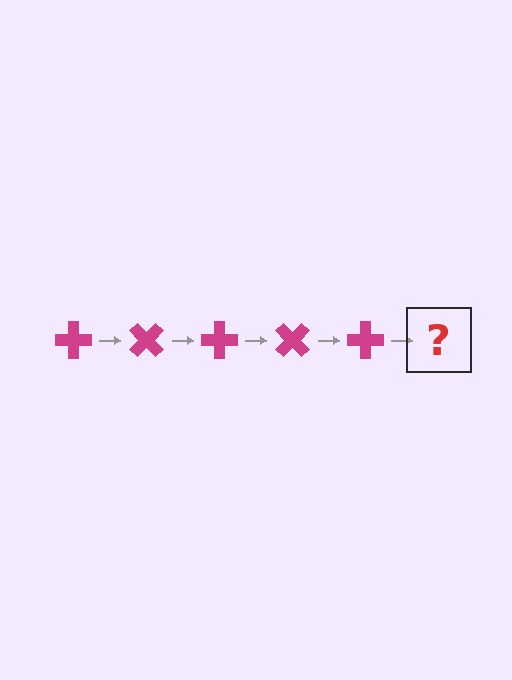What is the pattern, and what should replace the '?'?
The pattern is that the cross rotates 45 degrees each step. The '?' should be a magenta cross rotated 225 degrees.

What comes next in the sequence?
The next element should be a magenta cross rotated 225 degrees.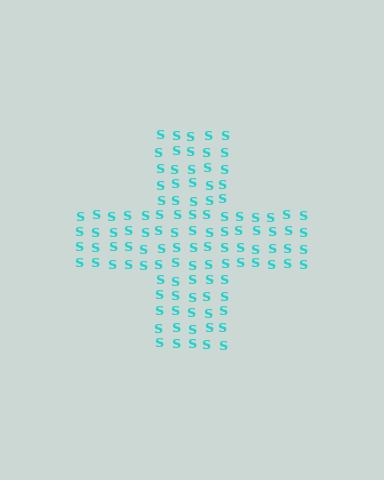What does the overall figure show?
The overall figure shows a cross.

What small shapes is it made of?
It is made of small letter S's.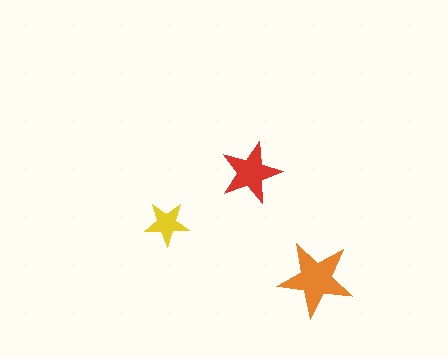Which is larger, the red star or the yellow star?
The red one.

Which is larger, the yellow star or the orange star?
The orange one.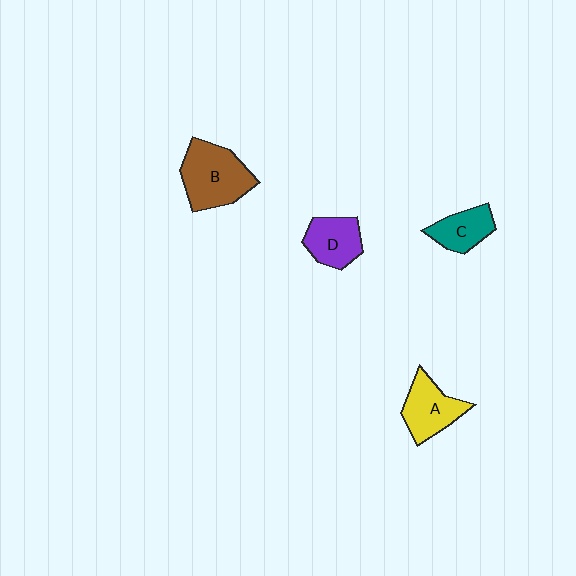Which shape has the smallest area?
Shape C (teal).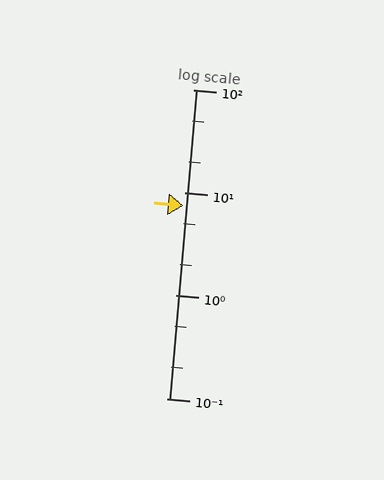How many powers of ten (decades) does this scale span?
The scale spans 3 decades, from 0.1 to 100.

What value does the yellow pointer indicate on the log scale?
The pointer indicates approximately 7.5.